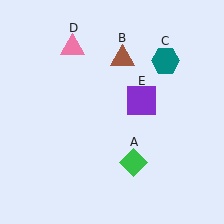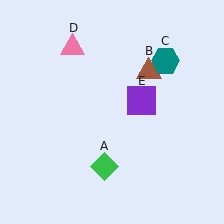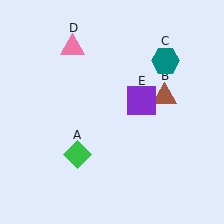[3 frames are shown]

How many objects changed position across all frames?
2 objects changed position: green diamond (object A), brown triangle (object B).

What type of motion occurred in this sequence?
The green diamond (object A), brown triangle (object B) rotated clockwise around the center of the scene.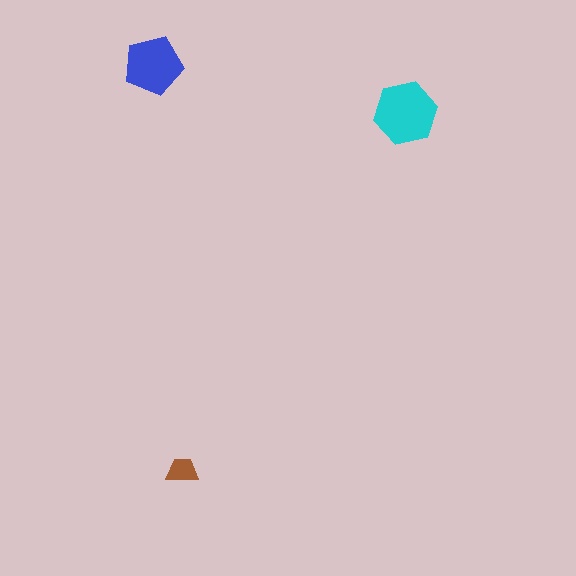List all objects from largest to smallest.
The cyan hexagon, the blue pentagon, the brown trapezoid.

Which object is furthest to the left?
The blue pentagon is leftmost.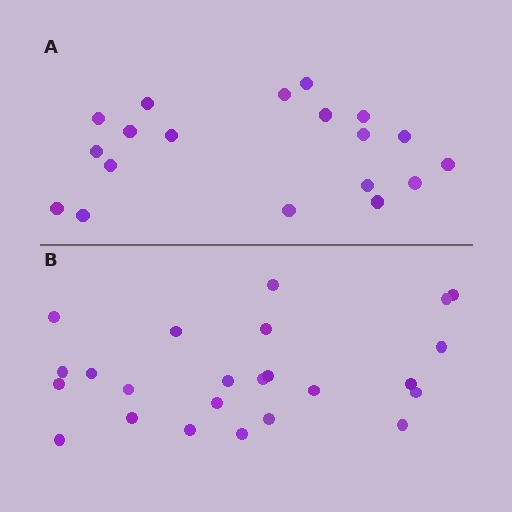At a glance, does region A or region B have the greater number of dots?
Region B (the bottom region) has more dots.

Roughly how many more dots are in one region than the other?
Region B has about 5 more dots than region A.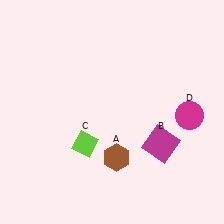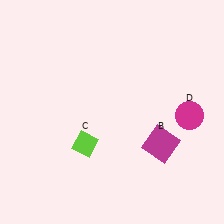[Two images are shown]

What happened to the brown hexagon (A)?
The brown hexagon (A) was removed in Image 2. It was in the bottom-right area of Image 1.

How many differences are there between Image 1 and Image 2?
There is 1 difference between the two images.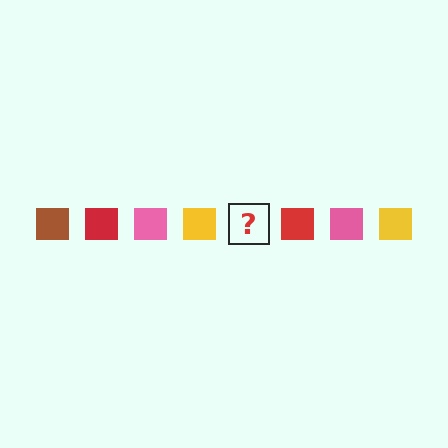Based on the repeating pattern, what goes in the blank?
The blank should be a brown square.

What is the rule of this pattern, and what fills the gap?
The rule is that the pattern cycles through brown, red, pink, yellow squares. The gap should be filled with a brown square.